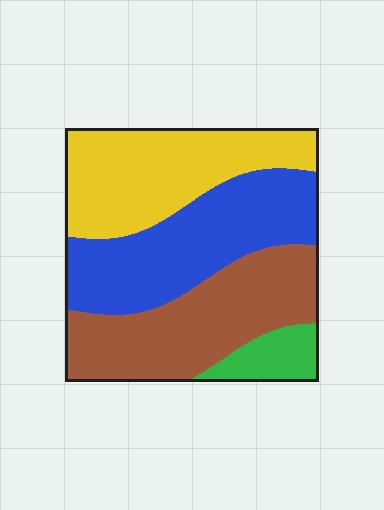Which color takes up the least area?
Green, at roughly 10%.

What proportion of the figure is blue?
Blue takes up about one third (1/3) of the figure.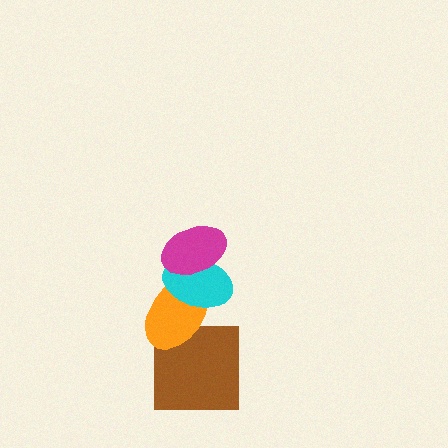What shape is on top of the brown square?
The orange ellipse is on top of the brown square.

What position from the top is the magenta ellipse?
The magenta ellipse is 1st from the top.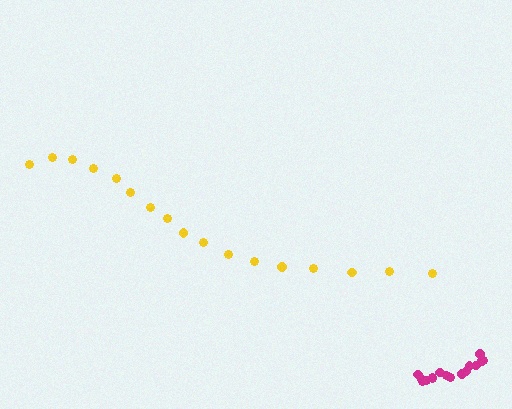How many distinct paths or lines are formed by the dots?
There are 2 distinct paths.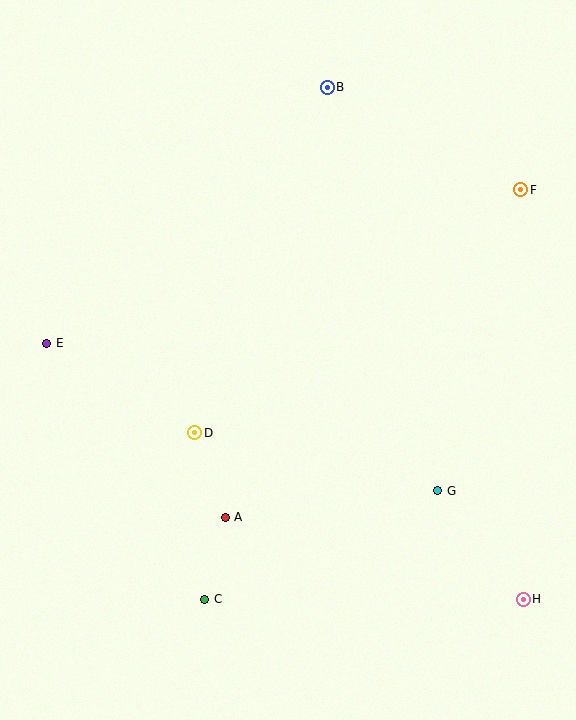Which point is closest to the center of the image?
Point D at (195, 433) is closest to the center.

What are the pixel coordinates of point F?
Point F is at (521, 190).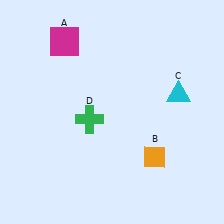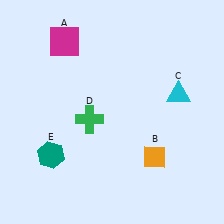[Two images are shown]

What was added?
A teal hexagon (E) was added in Image 2.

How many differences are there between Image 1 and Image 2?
There is 1 difference between the two images.